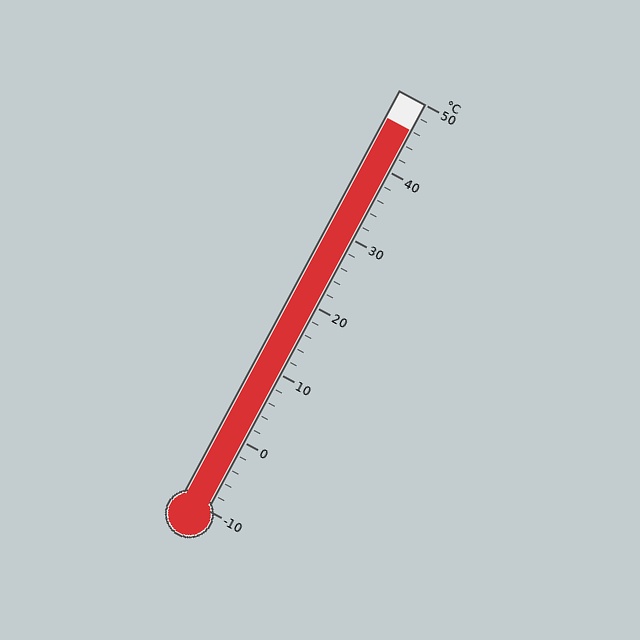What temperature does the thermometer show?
The thermometer shows approximately 46°C.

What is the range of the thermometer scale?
The thermometer scale ranges from -10°C to 50°C.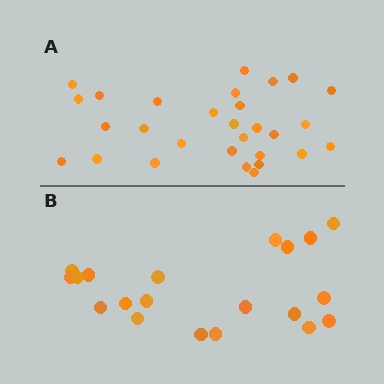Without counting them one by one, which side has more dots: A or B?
Region A (the top region) has more dots.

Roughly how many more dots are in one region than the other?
Region A has roughly 8 or so more dots than region B.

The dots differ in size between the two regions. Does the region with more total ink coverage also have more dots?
No. Region B has more total ink coverage because its dots are larger, but region A actually contains more individual dots. Total area can be misleading — the number of items is what matters here.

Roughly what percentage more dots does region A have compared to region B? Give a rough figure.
About 45% more.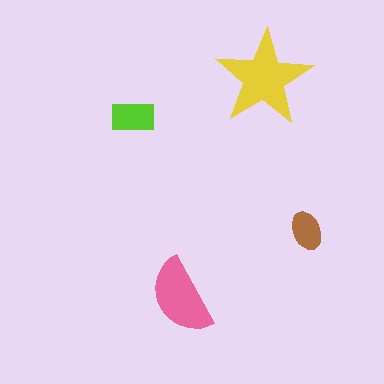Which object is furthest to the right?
The brown ellipse is rightmost.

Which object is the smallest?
The brown ellipse.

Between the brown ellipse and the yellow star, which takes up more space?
The yellow star.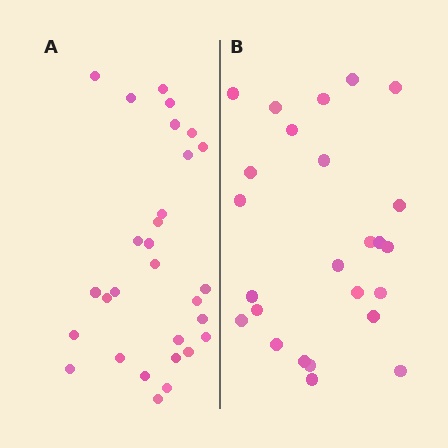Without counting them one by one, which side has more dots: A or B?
Region A (the left region) has more dots.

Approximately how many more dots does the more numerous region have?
Region A has about 4 more dots than region B.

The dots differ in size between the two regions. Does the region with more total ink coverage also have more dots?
No. Region B has more total ink coverage because its dots are larger, but region A actually contains more individual dots. Total area can be misleading — the number of items is what matters here.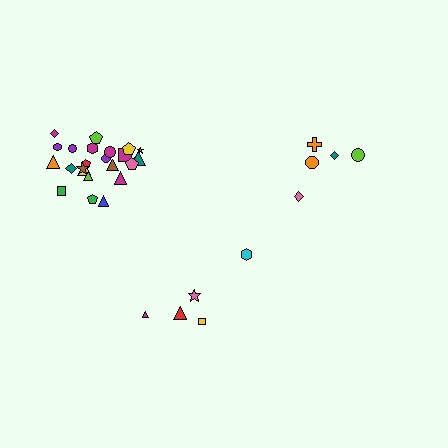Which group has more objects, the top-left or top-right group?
The top-left group.